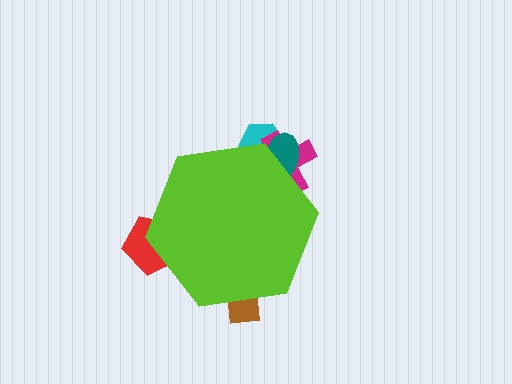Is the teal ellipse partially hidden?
Yes, the teal ellipse is partially hidden behind the lime hexagon.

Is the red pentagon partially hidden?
Yes, the red pentagon is partially hidden behind the lime hexagon.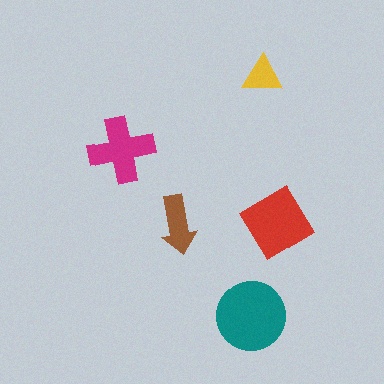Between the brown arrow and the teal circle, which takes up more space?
The teal circle.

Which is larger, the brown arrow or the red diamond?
The red diamond.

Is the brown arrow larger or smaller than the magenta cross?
Smaller.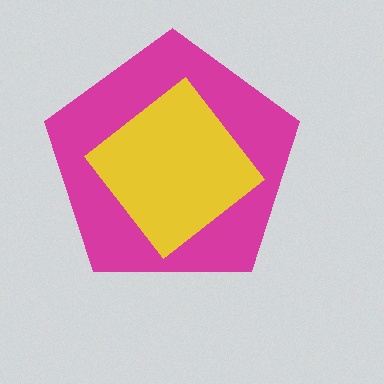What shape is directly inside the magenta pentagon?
The yellow diamond.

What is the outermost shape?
The magenta pentagon.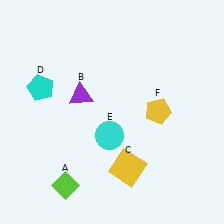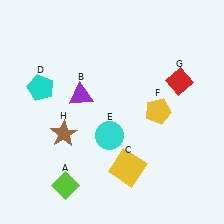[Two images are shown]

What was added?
A red diamond (G), a brown star (H) were added in Image 2.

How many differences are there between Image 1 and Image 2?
There are 2 differences between the two images.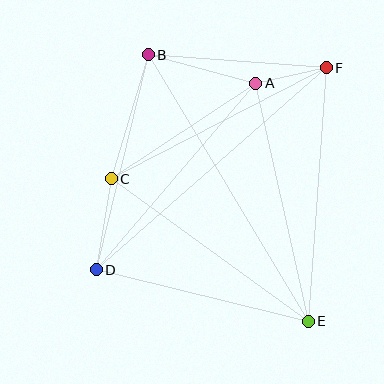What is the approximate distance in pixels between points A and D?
The distance between A and D is approximately 245 pixels.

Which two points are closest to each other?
Points A and F are closest to each other.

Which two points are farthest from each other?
Points B and E are farthest from each other.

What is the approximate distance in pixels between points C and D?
The distance between C and D is approximately 93 pixels.